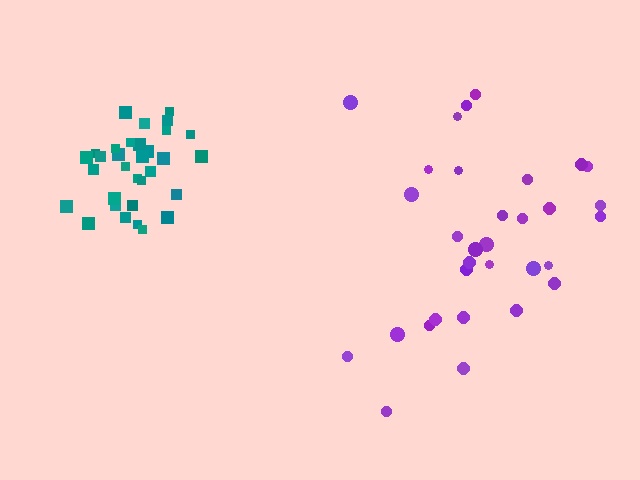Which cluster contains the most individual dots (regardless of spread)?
Teal (32).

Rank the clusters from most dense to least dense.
teal, purple.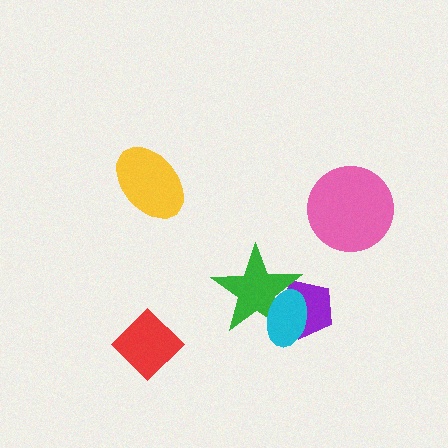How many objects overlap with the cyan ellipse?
2 objects overlap with the cyan ellipse.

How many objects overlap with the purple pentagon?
2 objects overlap with the purple pentagon.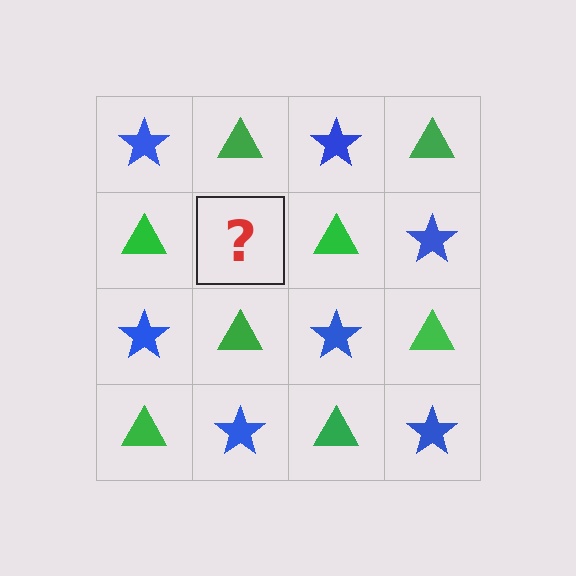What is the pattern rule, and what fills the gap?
The rule is that it alternates blue star and green triangle in a checkerboard pattern. The gap should be filled with a blue star.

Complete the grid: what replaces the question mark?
The question mark should be replaced with a blue star.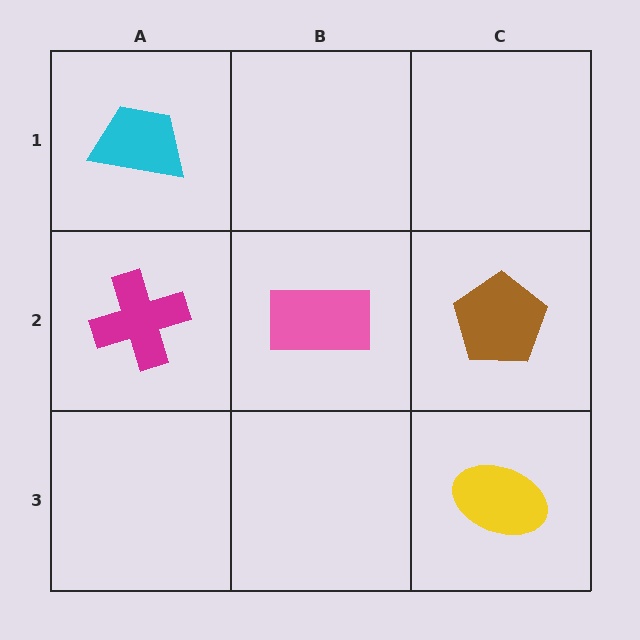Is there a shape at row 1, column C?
No, that cell is empty.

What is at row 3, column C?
A yellow ellipse.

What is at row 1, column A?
A cyan trapezoid.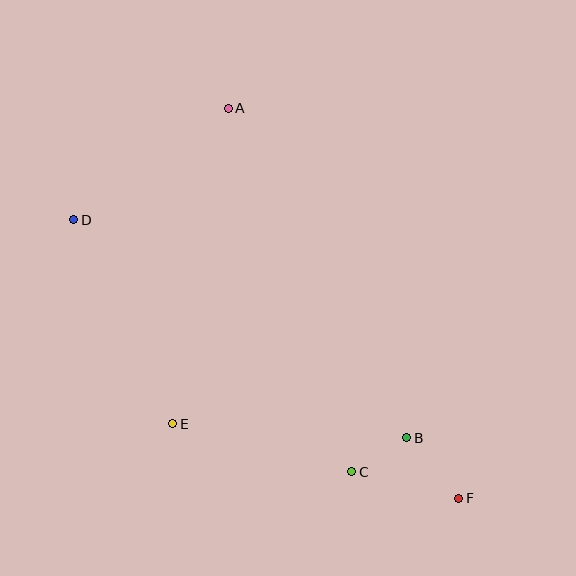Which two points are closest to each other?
Points B and C are closest to each other.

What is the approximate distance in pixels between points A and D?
The distance between A and D is approximately 190 pixels.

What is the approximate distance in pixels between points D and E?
The distance between D and E is approximately 227 pixels.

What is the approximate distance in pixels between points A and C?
The distance between A and C is approximately 384 pixels.